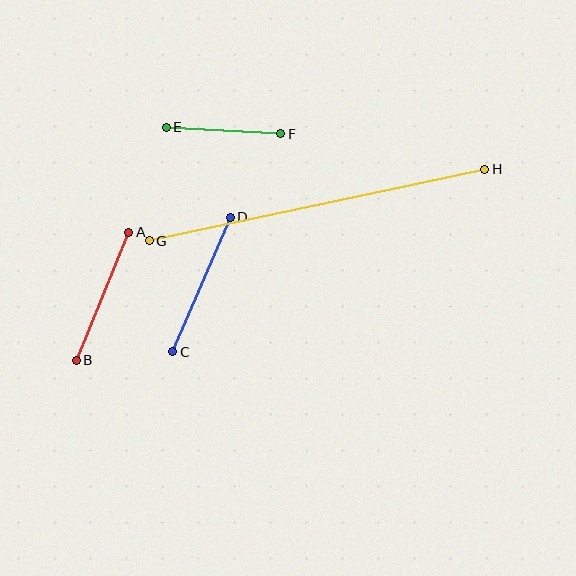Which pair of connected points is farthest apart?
Points G and H are farthest apart.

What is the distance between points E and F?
The distance is approximately 115 pixels.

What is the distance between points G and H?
The distance is approximately 343 pixels.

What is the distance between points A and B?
The distance is approximately 139 pixels.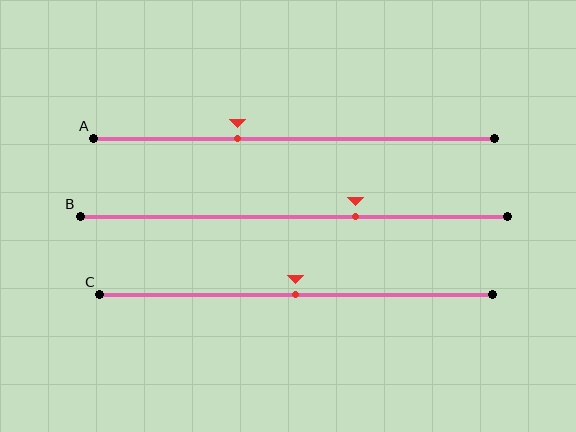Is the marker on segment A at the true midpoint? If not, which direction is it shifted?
No, the marker on segment A is shifted to the left by about 14% of the segment length.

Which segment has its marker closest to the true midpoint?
Segment C has its marker closest to the true midpoint.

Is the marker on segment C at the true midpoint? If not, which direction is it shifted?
Yes, the marker on segment C is at the true midpoint.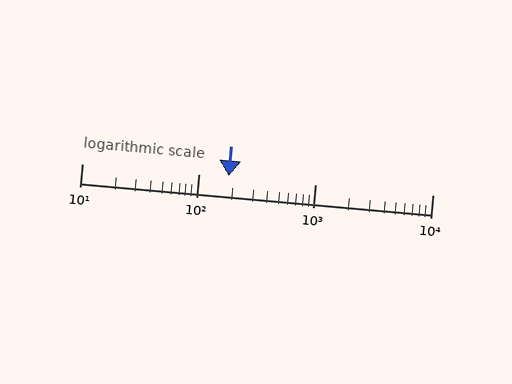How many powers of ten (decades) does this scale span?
The scale spans 3 decades, from 10 to 10000.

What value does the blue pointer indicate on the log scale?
The pointer indicates approximately 180.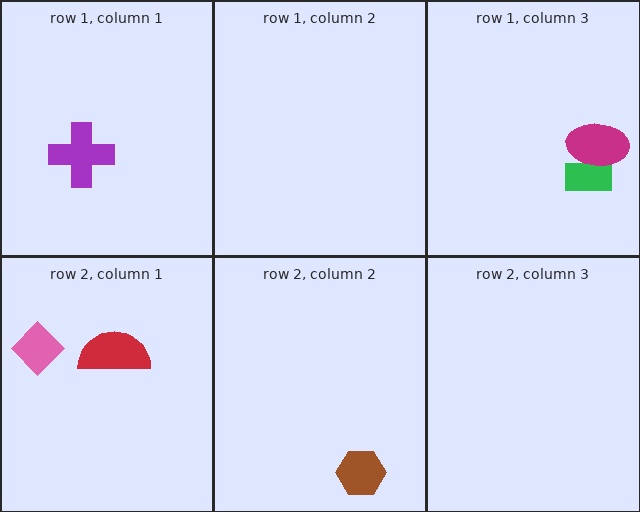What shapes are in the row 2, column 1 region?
The pink diamond, the red semicircle.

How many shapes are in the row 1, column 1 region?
1.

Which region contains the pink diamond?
The row 2, column 1 region.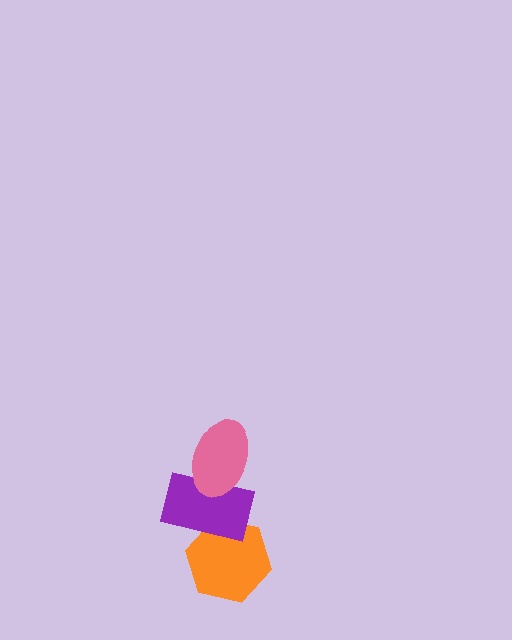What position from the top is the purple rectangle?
The purple rectangle is 2nd from the top.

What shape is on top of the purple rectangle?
The pink ellipse is on top of the purple rectangle.